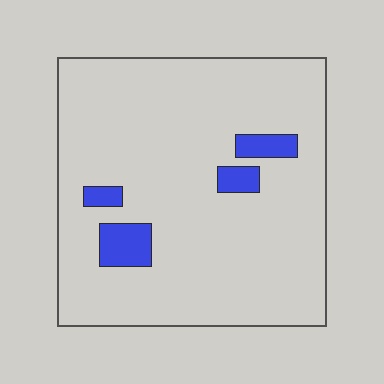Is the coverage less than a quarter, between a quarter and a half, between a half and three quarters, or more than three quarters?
Less than a quarter.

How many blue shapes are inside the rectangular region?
4.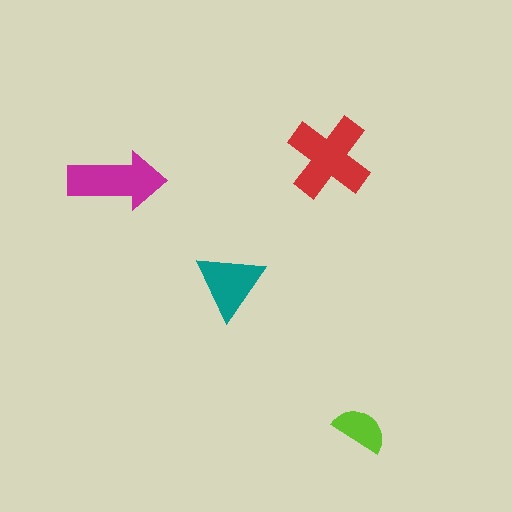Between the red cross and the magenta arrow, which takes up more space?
The red cross.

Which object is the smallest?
The lime semicircle.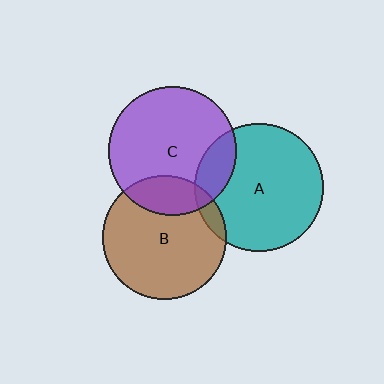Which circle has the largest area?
Circle C (purple).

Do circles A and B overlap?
Yes.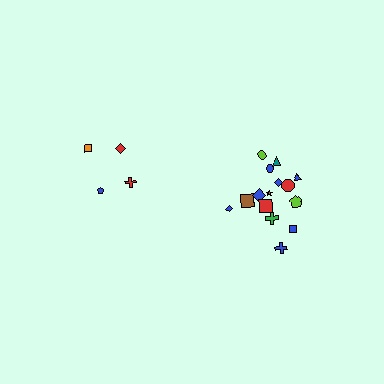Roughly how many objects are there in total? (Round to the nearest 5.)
Roughly 20 objects in total.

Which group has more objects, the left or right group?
The right group.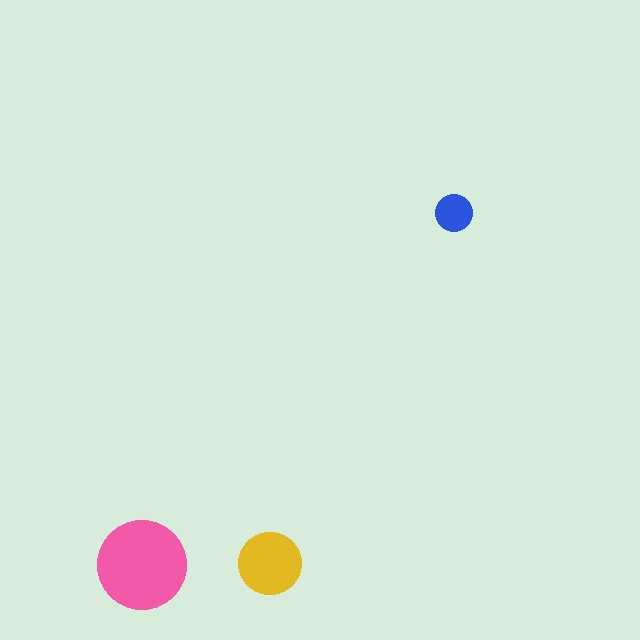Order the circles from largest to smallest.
the pink one, the yellow one, the blue one.